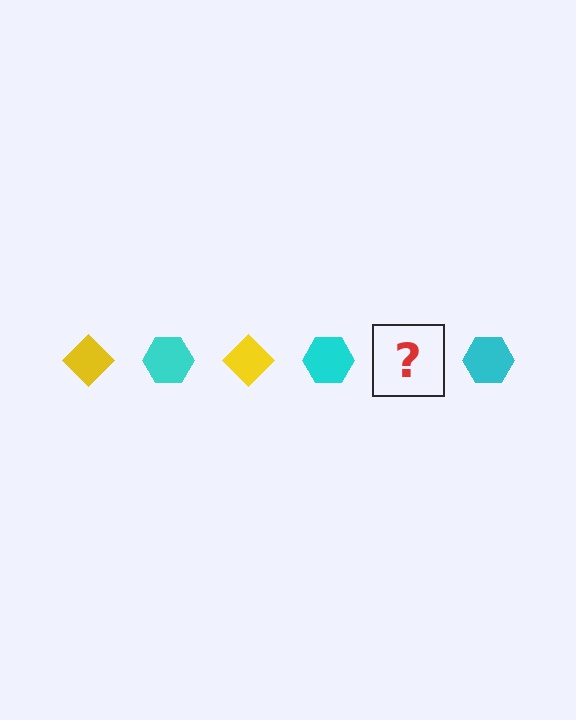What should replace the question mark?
The question mark should be replaced with a yellow diamond.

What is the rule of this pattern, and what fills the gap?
The rule is that the pattern alternates between yellow diamond and cyan hexagon. The gap should be filled with a yellow diamond.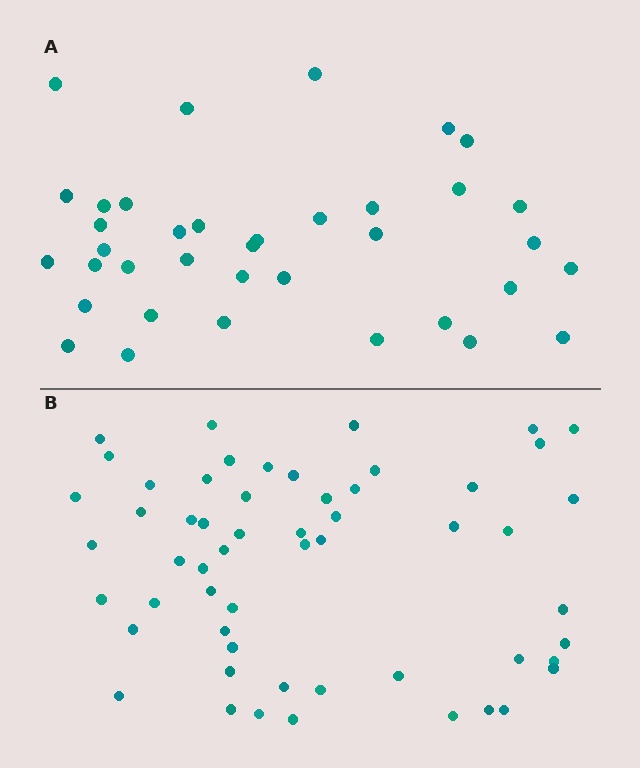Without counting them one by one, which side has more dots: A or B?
Region B (the bottom region) has more dots.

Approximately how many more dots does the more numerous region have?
Region B has approximately 20 more dots than region A.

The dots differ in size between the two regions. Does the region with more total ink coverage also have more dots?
No. Region A has more total ink coverage because its dots are larger, but region B actually contains more individual dots. Total area can be misleading — the number of items is what matters here.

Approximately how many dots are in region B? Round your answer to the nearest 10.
About 60 dots. (The exact count is 56, which rounds to 60.)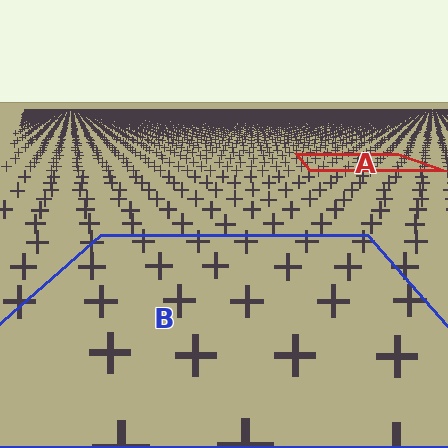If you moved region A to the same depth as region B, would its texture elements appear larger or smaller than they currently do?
They would appear larger. At a closer depth, the same texture elements are projected at a bigger on-screen size.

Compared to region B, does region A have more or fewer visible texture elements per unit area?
Region A has more texture elements per unit area — they are packed more densely because it is farther away.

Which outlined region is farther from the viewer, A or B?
Region A is farther from the viewer — the texture elements inside it appear smaller and more densely packed.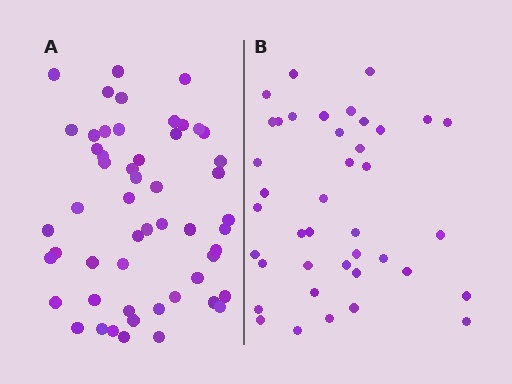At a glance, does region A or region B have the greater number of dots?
Region A (the left region) has more dots.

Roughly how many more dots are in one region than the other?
Region A has approximately 15 more dots than region B.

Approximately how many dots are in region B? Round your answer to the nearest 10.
About 40 dots.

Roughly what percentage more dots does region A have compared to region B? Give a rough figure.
About 30% more.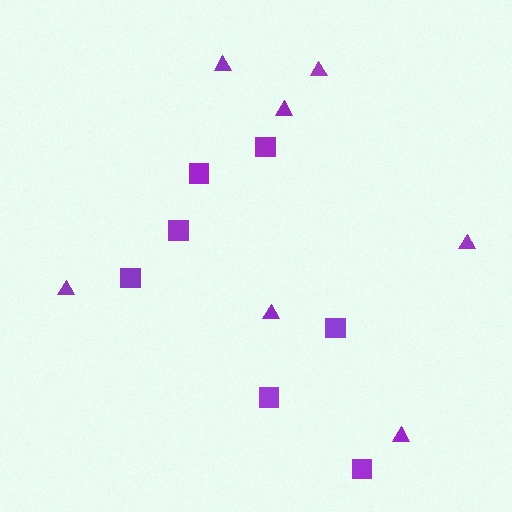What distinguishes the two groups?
There are 2 groups: one group of triangles (7) and one group of squares (7).